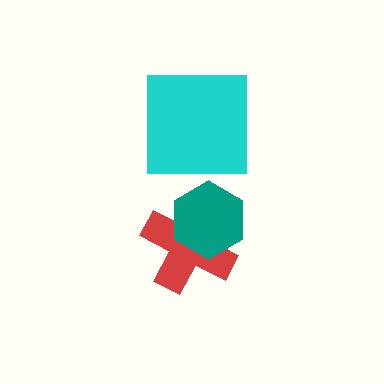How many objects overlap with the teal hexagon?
1 object overlaps with the teal hexagon.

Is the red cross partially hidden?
Yes, it is partially covered by another shape.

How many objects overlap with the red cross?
1 object overlaps with the red cross.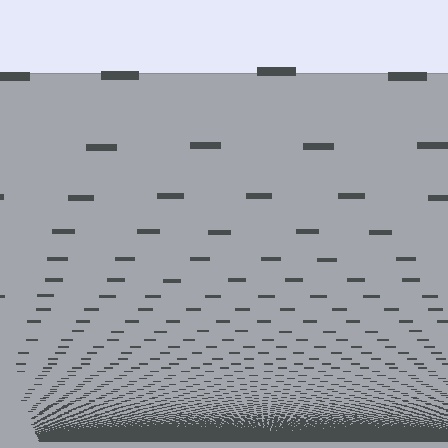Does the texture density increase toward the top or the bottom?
Density increases toward the bottom.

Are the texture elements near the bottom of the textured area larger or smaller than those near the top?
Smaller. The gradient is inverted — elements near the bottom are smaller and denser.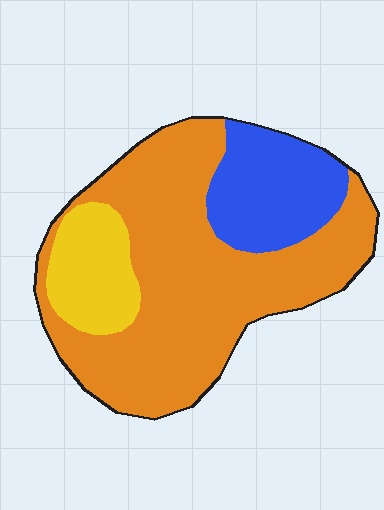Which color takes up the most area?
Orange, at roughly 65%.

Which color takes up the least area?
Yellow, at roughly 15%.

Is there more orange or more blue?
Orange.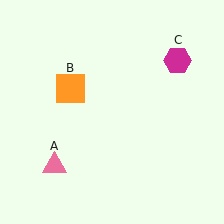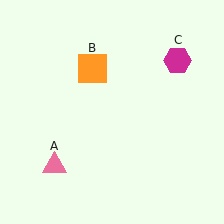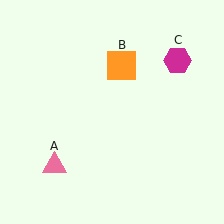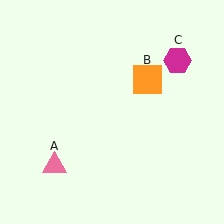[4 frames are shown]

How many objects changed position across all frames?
1 object changed position: orange square (object B).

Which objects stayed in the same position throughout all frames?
Pink triangle (object A) and magenta hexagon (object C) remained stationary.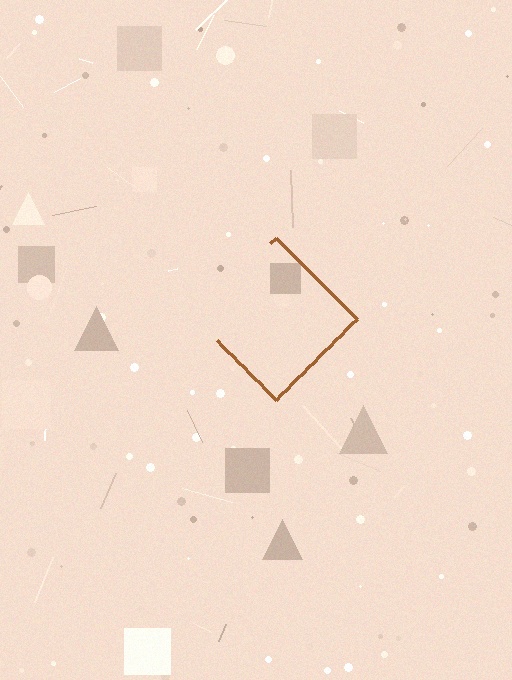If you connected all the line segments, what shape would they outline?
They would outline a diamond.